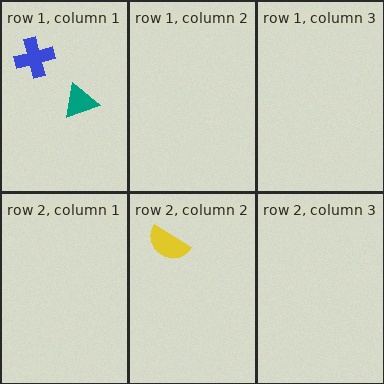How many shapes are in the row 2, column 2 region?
1.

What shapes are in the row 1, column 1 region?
The blue cross, the teal triangle.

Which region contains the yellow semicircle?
The row 2, column 2 region.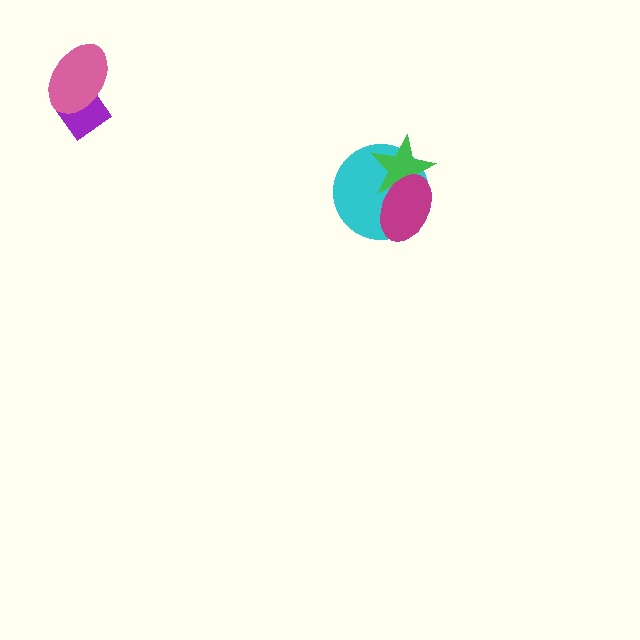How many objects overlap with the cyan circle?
2 objects overlap with the cyan circle.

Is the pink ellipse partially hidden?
No, no other shape covers it.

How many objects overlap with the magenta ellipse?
2 objects overlap with the magenta ellipse.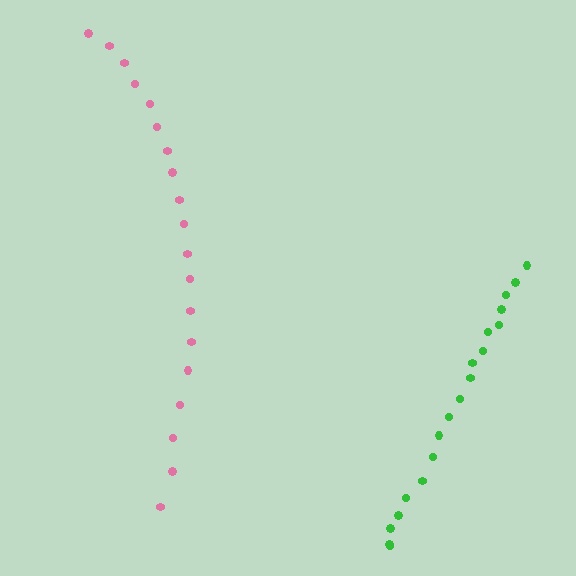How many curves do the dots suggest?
There are 2 distinct paths.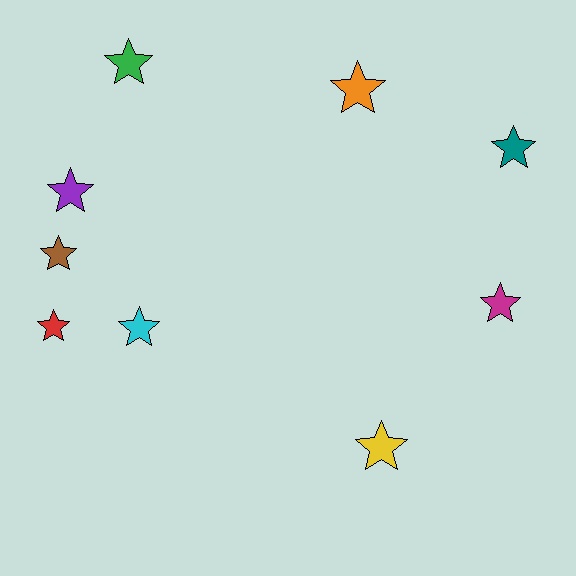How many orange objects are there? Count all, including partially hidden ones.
There is 1 orange object.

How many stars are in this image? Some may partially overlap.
There are 9 stars.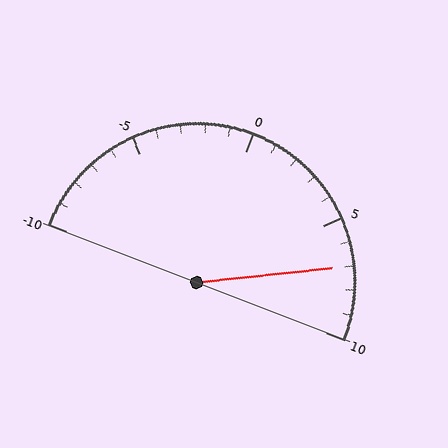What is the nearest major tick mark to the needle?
The nearest major tick mark is 5.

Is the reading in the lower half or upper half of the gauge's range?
The reading is in the upper half of the range (-10 to 10).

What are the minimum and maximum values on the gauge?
The gauge ranges from -10 to 10.